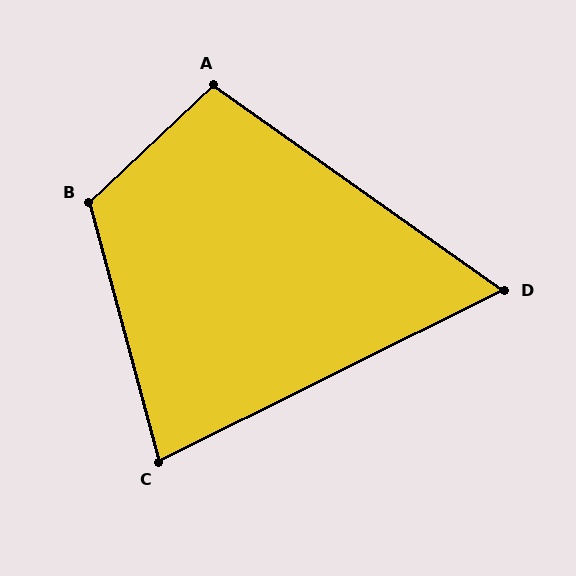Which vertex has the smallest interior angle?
D, at approximately 62 degrees.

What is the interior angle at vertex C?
Approximately 79 degrees (acute).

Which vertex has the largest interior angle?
B, at approximately 118 degrees.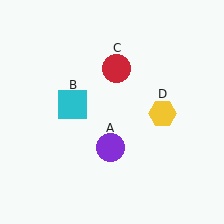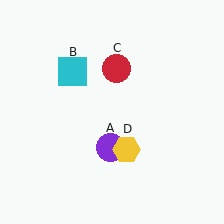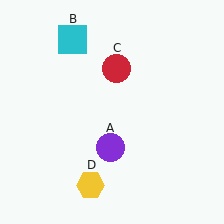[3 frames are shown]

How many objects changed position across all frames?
2 objects changed position: cyan square (object B), yellow hexagon (object D).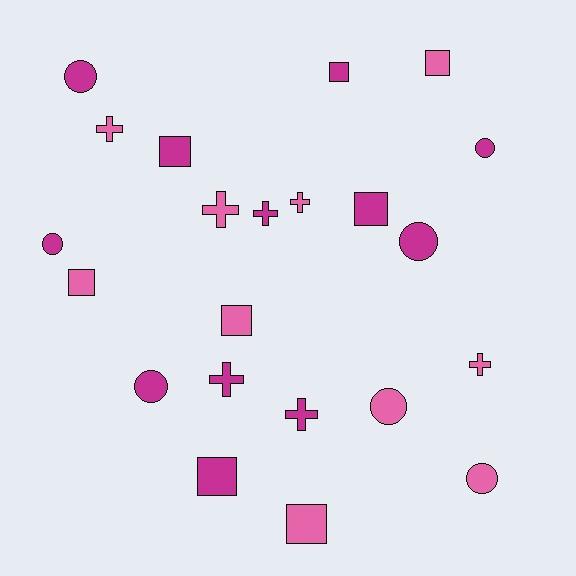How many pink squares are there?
There are 4 pink squares.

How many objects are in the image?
There are 22 objects.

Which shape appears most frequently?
Square, with 8 objects.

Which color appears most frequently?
Magenta, with 12 objects.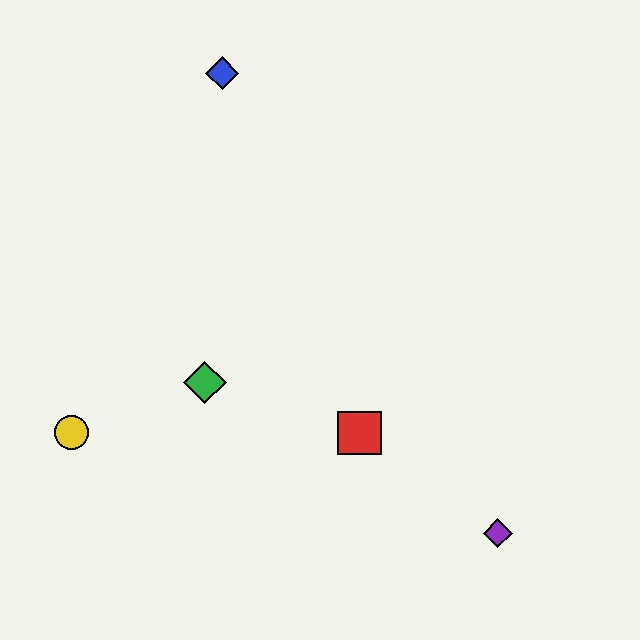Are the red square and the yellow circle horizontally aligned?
Yes, both are at y≈433.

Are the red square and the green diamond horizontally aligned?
No, the red square is at y≈433 and the green diamond is at y≈383.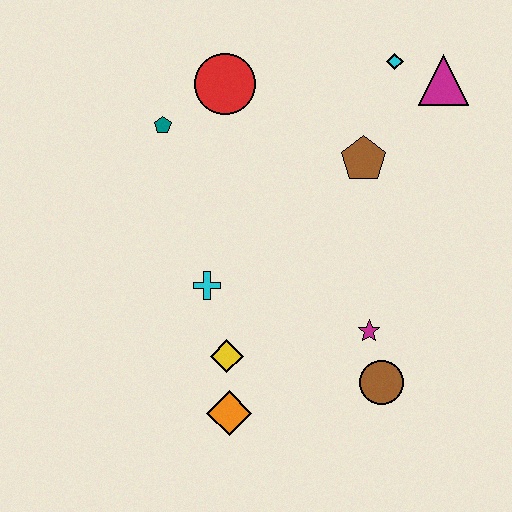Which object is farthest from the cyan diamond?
The orange diamond is farthest from the cyan diamond.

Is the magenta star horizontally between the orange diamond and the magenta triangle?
Yes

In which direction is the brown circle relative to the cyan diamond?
The brown circle is below the cyan diamond.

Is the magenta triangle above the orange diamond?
Yes